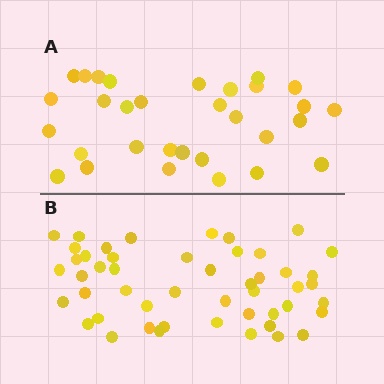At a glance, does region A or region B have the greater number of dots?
Region B (the bottom region) has more dots.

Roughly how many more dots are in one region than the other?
Region B has approximately 20 more dots than region A.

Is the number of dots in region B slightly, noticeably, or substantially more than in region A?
Region B has substantially more. The ratio is roughly 1.6 to 1.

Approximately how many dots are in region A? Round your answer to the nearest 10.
About 30 dots. (The exact count is 31, which rounds to 30.)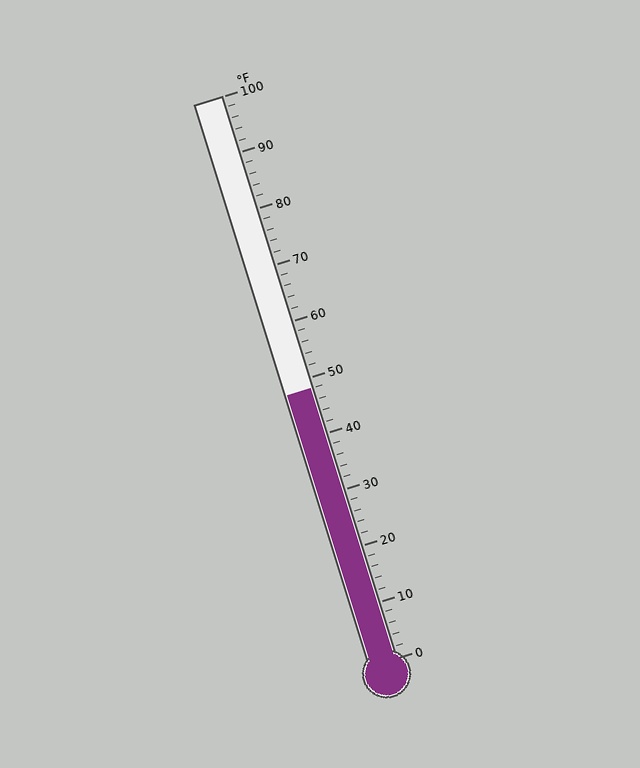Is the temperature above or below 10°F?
The temperature is above 10°F.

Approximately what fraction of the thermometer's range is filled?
The thermometer is filled to approximately 50% of its range.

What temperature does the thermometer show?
The thermometer shows approximately 48°F.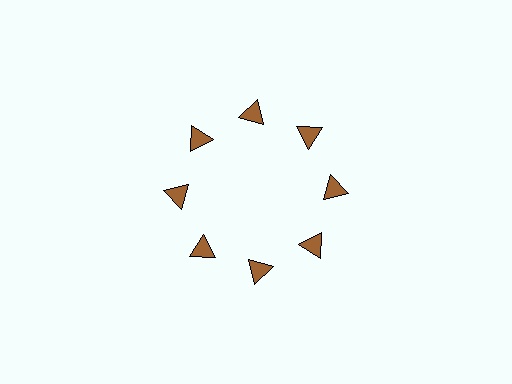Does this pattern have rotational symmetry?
Yes, this pattern has 8-fold rotational symmetry. It looks the same after rotating 45 degrees around the center.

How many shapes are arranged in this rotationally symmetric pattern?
There are 8 shapes, arranged in 8 groups of 1.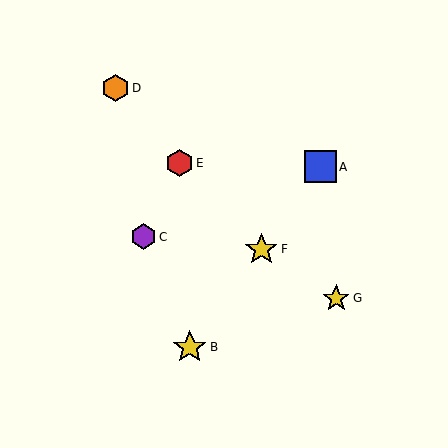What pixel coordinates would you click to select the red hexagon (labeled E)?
Click at (179, 163) to select the red hexagon E.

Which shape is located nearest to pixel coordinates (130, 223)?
The purple hexagon (labeled C) at (143, 237) is nearest to that location.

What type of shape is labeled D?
Shape D is an orange hexagon.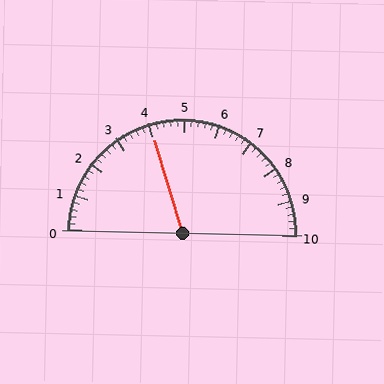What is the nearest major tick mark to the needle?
The nearest major tick mark is 4.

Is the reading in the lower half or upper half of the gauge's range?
The reading is in the lower half of the range (0 to 10).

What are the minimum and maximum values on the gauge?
The gauge ranges from 0 to 10.